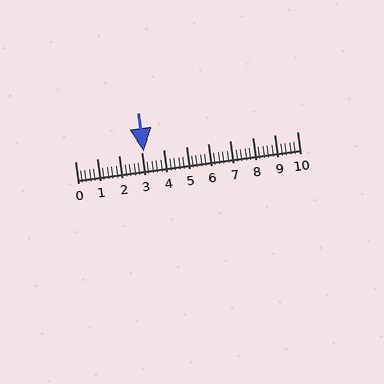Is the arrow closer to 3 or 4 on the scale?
The arrow is closer to 3.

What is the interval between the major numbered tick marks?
The major tick marks are spaced 1 units apart.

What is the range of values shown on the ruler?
The ruler shows values from 0 to 10.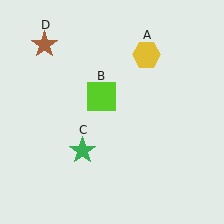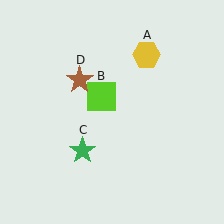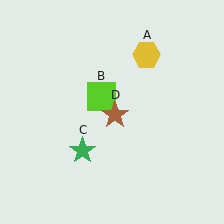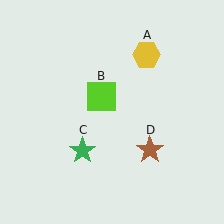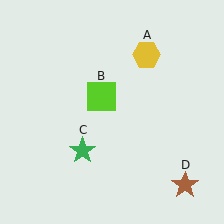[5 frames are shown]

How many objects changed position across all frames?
1 object changed position: brown star (object D).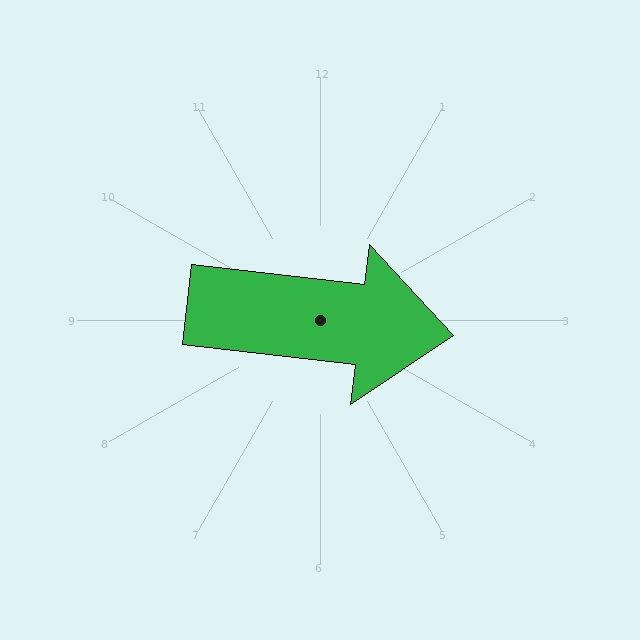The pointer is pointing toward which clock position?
Roughly 3 o'clock.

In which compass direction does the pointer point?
East.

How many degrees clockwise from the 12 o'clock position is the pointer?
Approximately 97 degrees.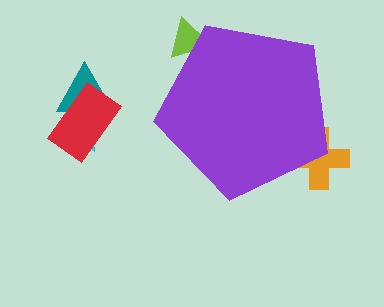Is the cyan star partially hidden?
No, the cyan star is fully visible.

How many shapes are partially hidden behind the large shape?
2 shapes are partially hidden.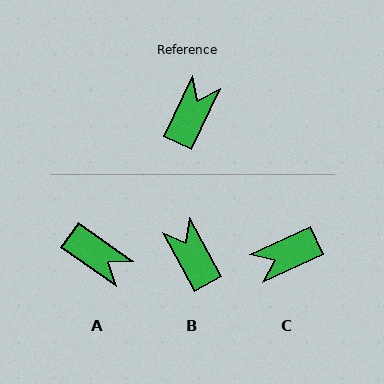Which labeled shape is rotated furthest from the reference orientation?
C, about 140 degrees away.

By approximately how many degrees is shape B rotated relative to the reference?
Approximately 54 degrees counter-clockwise.